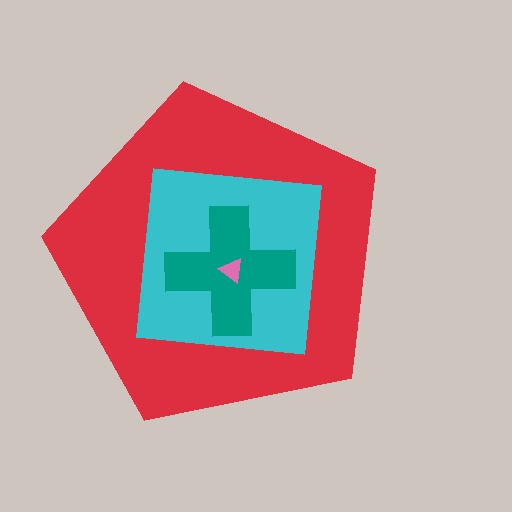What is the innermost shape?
The pink triangle.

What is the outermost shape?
The red pentagon.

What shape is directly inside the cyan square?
The teal cross.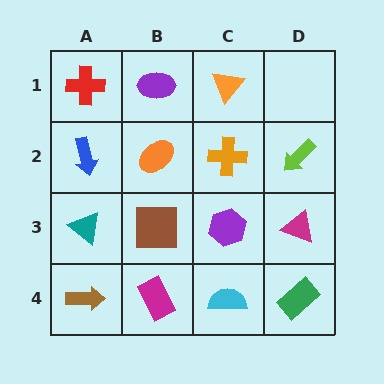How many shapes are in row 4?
4 shapes.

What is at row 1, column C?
An orange triangle.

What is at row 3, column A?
A teal triangle.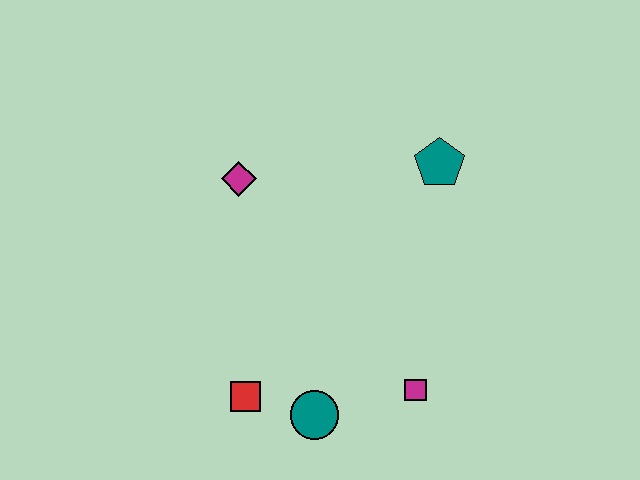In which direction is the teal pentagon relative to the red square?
The teal pentagon is above the red square.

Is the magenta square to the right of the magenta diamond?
Yes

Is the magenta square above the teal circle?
Yes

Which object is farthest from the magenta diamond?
The magenta square is farthest from the magenta diamond.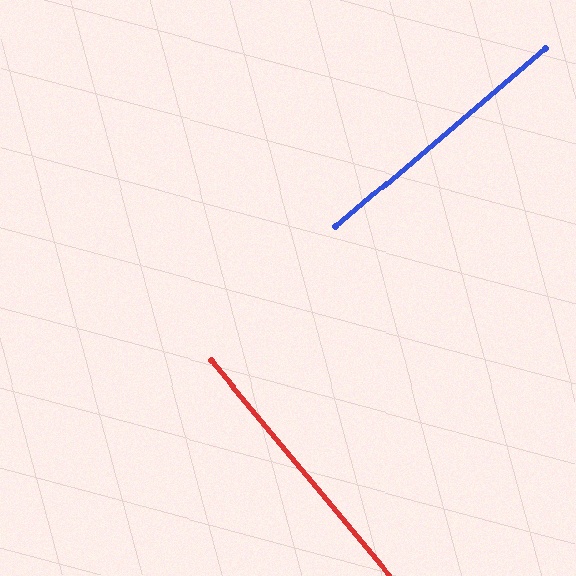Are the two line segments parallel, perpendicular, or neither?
Perpendicular — they meet at approximately 89°.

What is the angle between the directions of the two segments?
Approximately 89 degrees.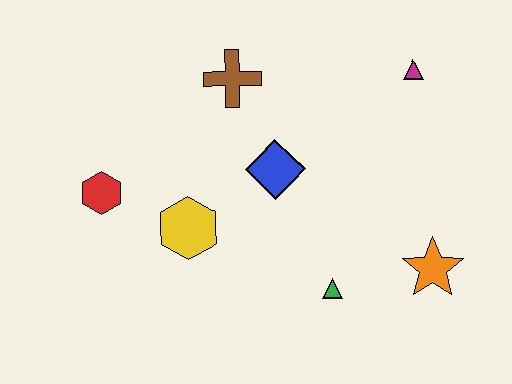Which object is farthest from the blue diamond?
The orange star is farthest from the blue diamond.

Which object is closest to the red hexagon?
The yellow hexagon is closest to the red hexagon.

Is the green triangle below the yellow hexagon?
Yes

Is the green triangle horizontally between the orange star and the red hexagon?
Yes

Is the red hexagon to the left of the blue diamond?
Yes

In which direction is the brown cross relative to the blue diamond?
The brown cross is above the blue diamond.